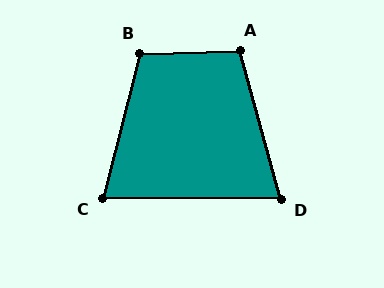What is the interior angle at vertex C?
Approximately 76 degrees (acute).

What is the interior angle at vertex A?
Approximately 104 degrees (obtuse).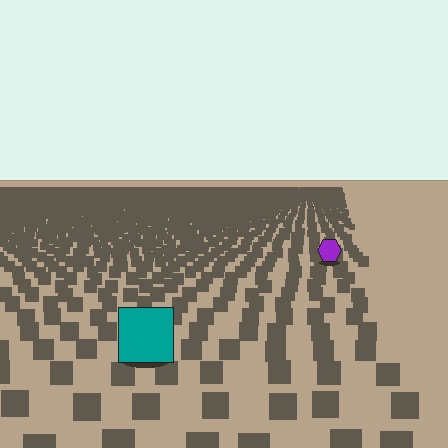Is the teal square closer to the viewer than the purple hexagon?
Yes. The teal square is closer — you can tell from the texture gradient: the ground texture is coarser near it.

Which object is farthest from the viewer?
The purple hexagon is farthest from the viewer. It appears smaller and the ground texture around it is denser.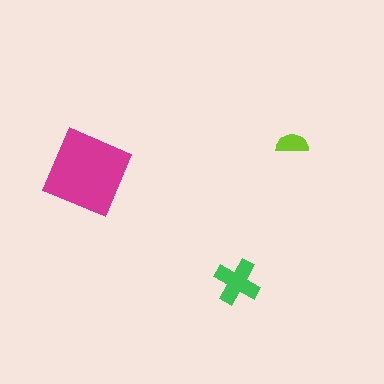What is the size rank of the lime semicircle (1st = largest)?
3rd.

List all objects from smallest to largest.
The lime semicircle, the green cross, the magenta square.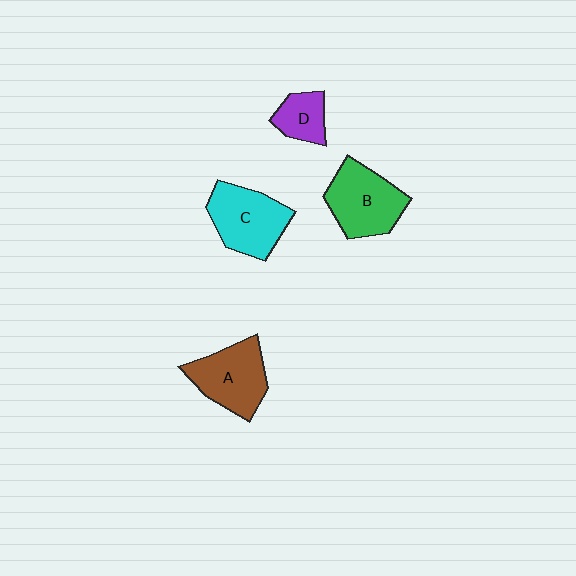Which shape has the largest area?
Shape B (green).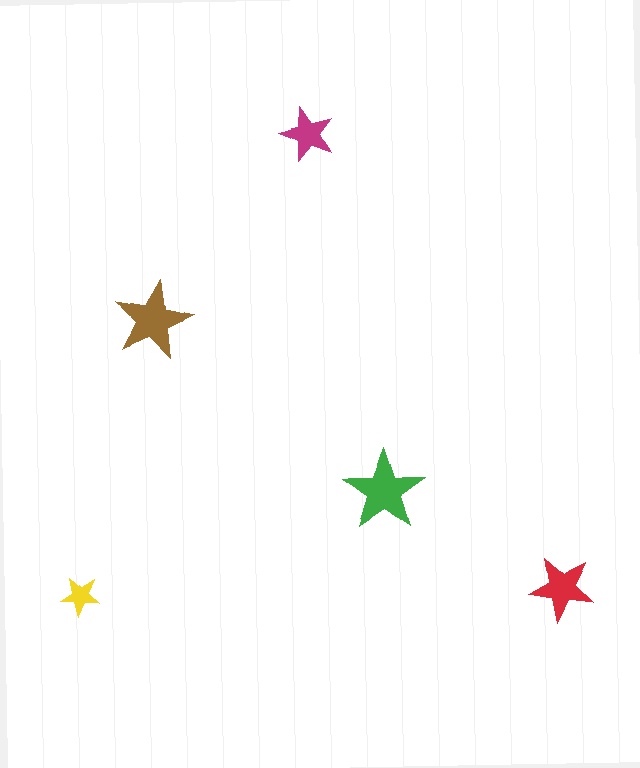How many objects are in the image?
There are 5 objects in the image.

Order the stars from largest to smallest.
the green one, the brown one, the red one, the magenta one, the yellow one.